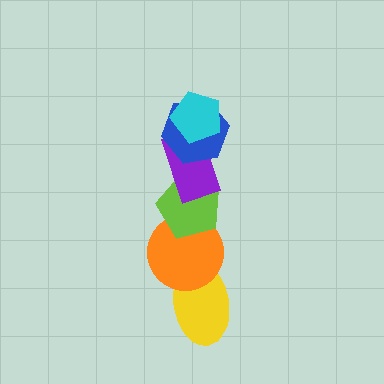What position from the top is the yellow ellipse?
The yellow ellipse is 6th from the top.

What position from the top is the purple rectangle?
The purple rectangle is 3rd from the top.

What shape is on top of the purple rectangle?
The blue hexagon is on top of the purple rectangle.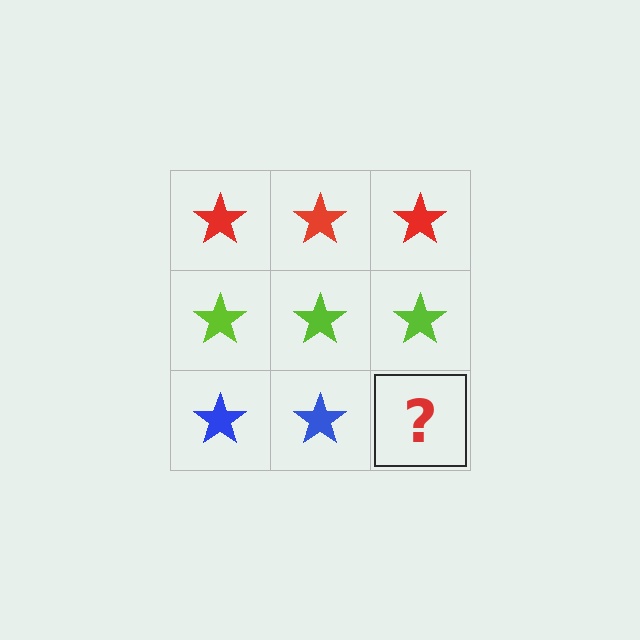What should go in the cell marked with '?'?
The missing cell should contain a blue star.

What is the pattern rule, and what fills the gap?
The rule is that each row has a consistent color. The gap should be filled with a blue star.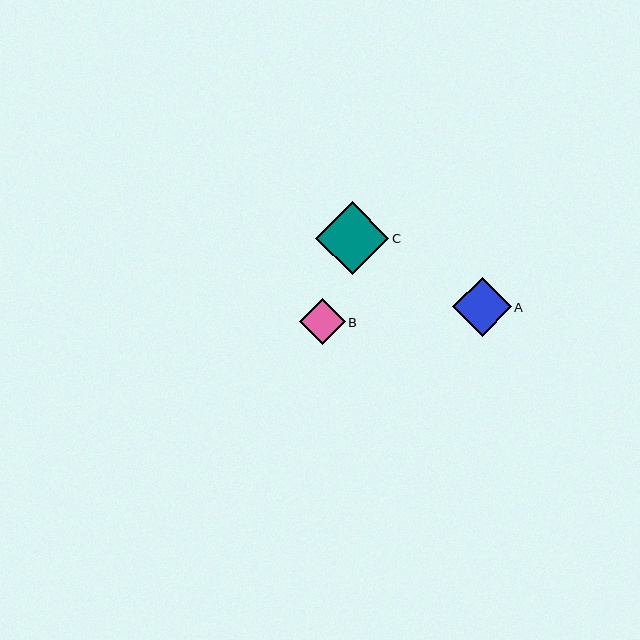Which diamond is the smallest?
Diamond B is the smallest with a size of approximately 46 pixels.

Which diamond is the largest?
Diamond C is the largest with a size of approximately 73 pixels.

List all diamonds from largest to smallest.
From largest to smallest: C, A, B.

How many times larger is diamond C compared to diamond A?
Diamond C is approximately 1.2 times the size of diamond A.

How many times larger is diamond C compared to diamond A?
Diamond C is approximately 1.2 times the size of diamond A.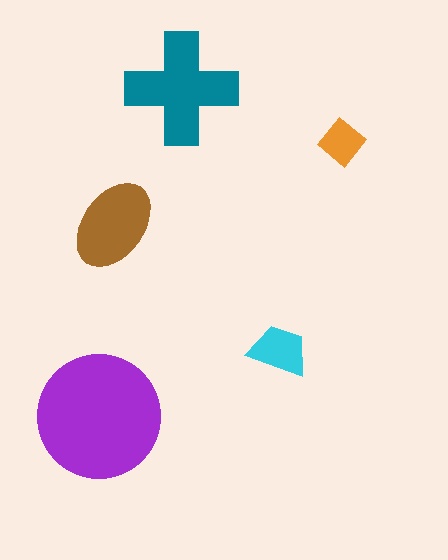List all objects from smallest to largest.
The orange diamond, the cyan trapezoid, the brown ellipse, the teal cross, the purple circle.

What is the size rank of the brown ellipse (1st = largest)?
3rd.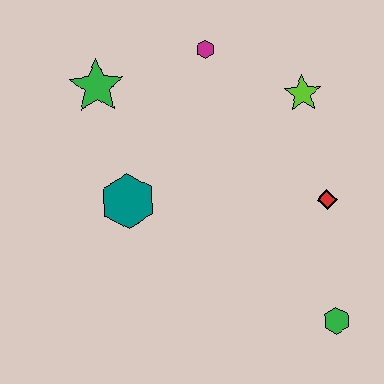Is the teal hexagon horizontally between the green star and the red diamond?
Yes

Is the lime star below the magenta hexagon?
Yes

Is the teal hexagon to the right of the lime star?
No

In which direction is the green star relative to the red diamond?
The green star is to the left of the red diamond.